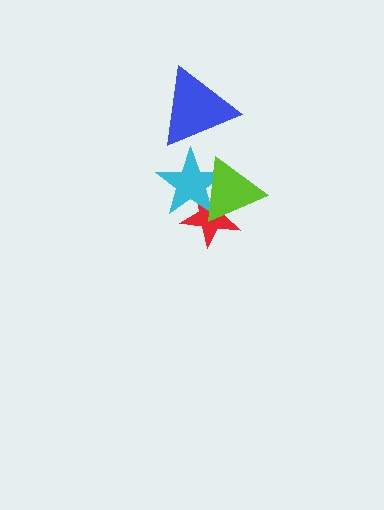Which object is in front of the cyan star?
The lime triangle is in front of the cyan star.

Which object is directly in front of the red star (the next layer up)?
The cyan star is directly in front of the red star.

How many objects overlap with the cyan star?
2 objects overlap with the cyan star.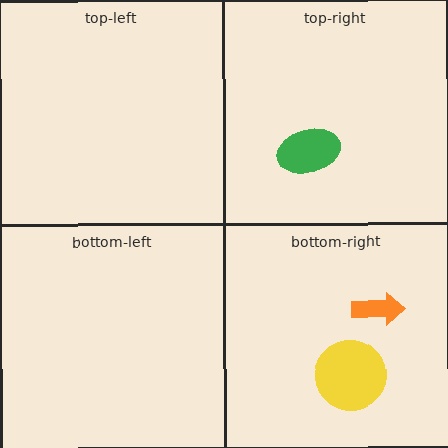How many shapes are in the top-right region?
1.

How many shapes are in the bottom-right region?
2.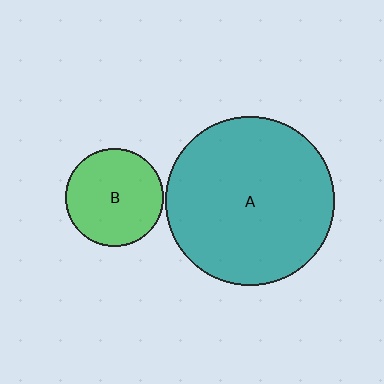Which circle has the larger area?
Circle A (teal).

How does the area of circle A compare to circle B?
Approximately 2.9 times.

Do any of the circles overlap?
No, none of the circles overlap.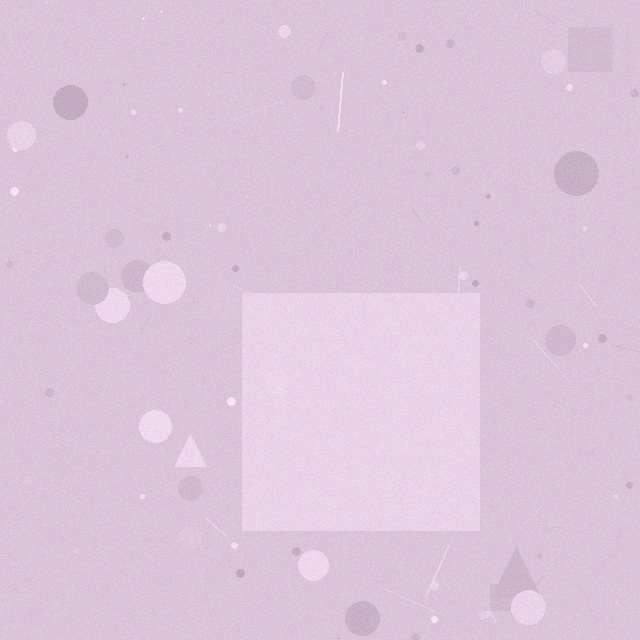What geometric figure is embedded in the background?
A square is embedded in the background.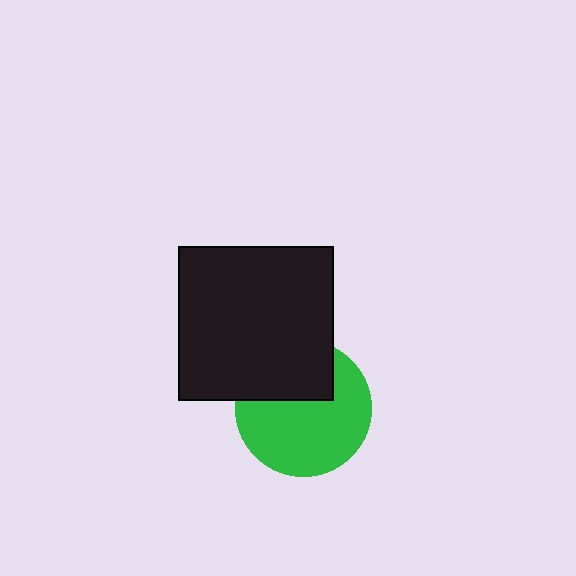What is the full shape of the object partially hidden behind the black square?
The partially hidden object is a green circle.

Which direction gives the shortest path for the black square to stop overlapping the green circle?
Moving up gives the shortest separation.